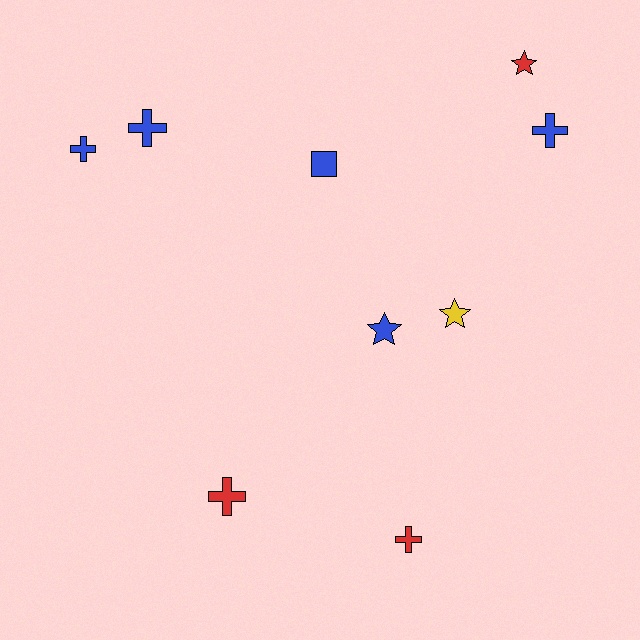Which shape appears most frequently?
Cross, with 5 objects.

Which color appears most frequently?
Blue, with 5 objects.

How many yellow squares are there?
There are no yellow squares.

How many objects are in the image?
There are 9 objects.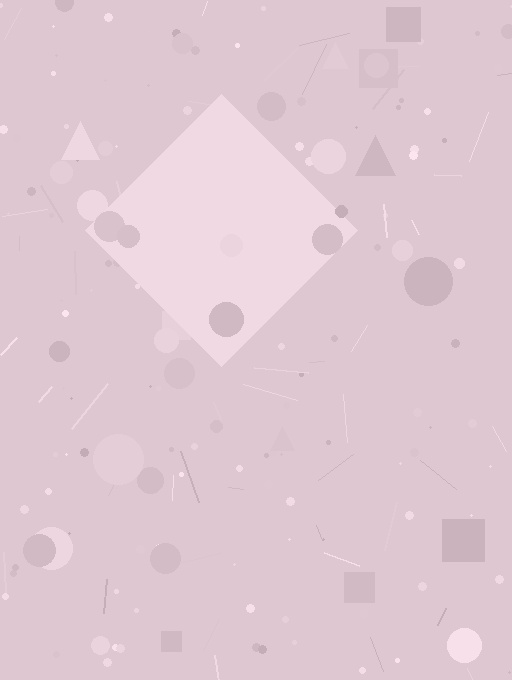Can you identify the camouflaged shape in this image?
The camouflaged shape is a diamond.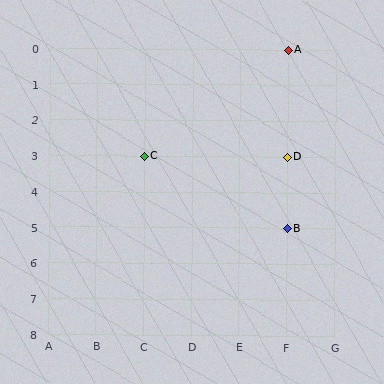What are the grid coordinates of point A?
Point A is at grid coordinates (F, 0).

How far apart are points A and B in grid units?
Points A and B are 5 rows apart.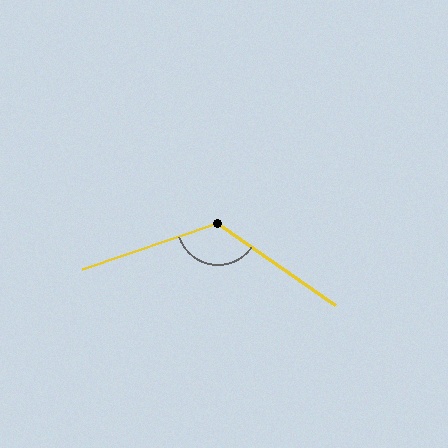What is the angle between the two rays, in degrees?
Approximately 126 degrees.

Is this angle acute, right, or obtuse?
It is obtuse.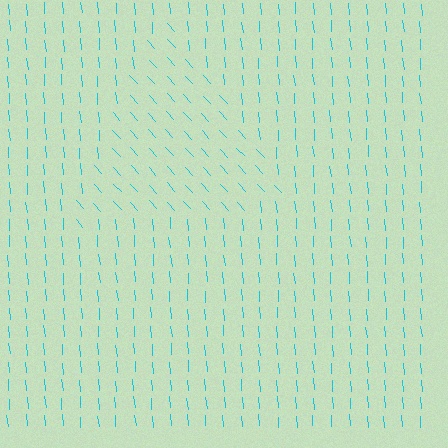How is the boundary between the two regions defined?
The boundary is defined purely by a change in line orientation (approximately 37 degrees difference). All lines are the same color and thickness.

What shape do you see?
I see a triangle.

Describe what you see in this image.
The image is filled with small cyan line segments. A triangle region in the image has lines oriented differently from the surrounding lines, creating a visible texture boundary.